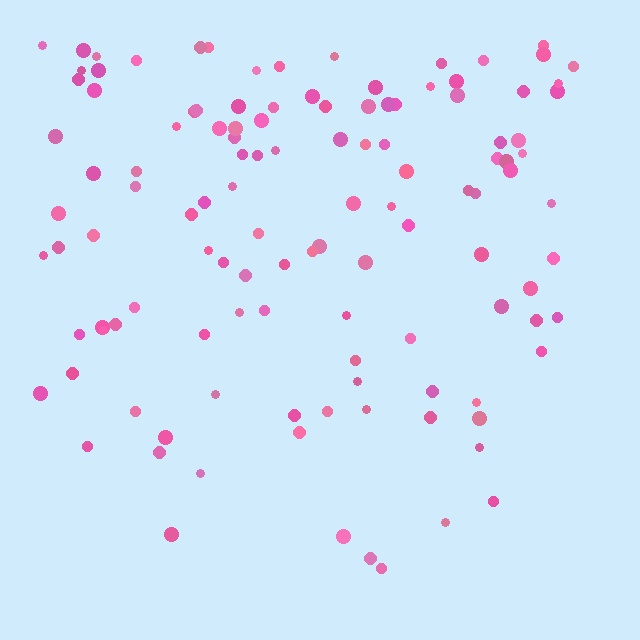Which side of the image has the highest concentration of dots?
The top.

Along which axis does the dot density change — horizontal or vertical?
Vertical.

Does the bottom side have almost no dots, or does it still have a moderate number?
Still a moderate number, just noticeably fewer than the top.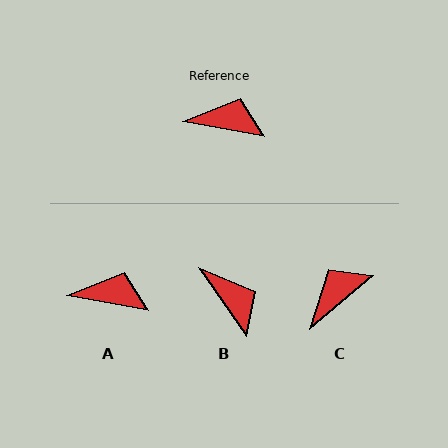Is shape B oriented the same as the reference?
No, it is off by about 44 degrees.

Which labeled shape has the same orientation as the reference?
A.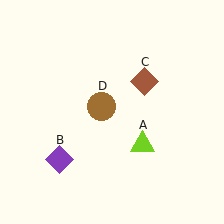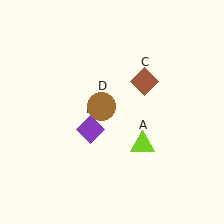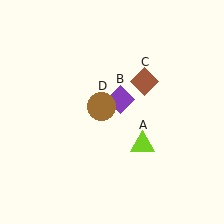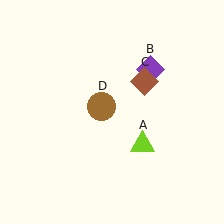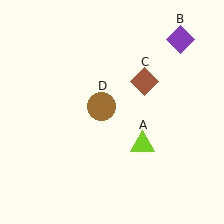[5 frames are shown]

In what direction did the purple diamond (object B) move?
The purple diamond (object B) moved up and to the right.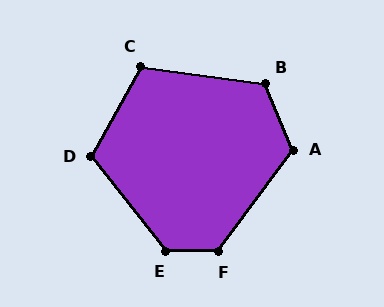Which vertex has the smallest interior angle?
C, at approximately 111 degrees.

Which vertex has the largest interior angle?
E, at approximately 128 degrees.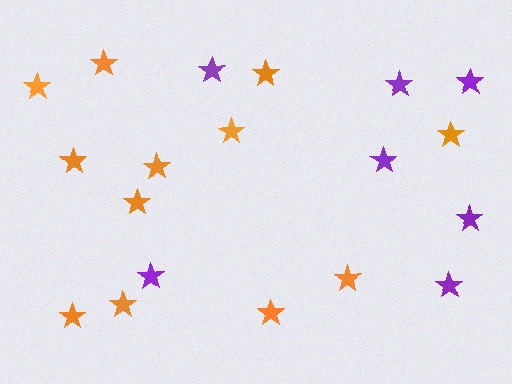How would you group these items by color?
There are 2 groups: one group of orange stars (12) and one group of purple stars (7).